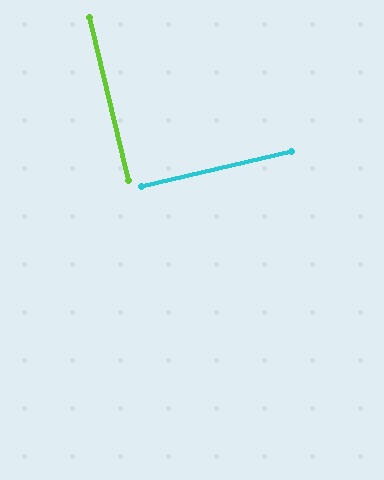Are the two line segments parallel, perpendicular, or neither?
Perpendicular — they meet at approximately 89°.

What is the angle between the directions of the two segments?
Approximately 89 degrees.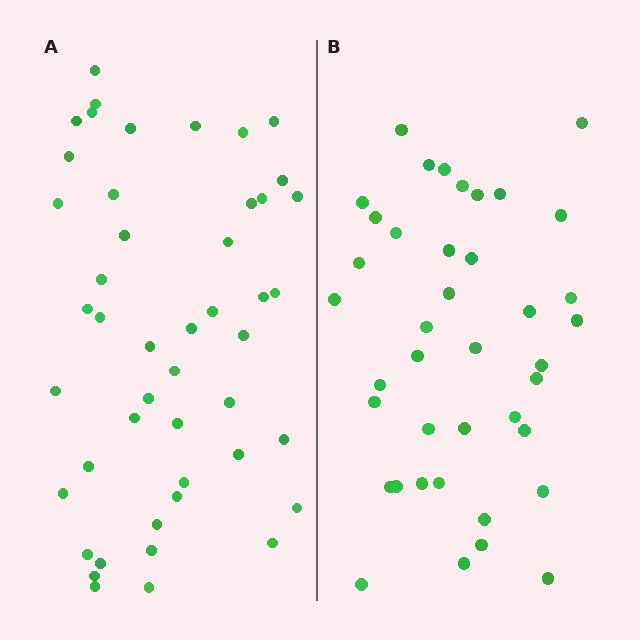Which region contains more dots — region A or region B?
Region A (the left region) has more dots.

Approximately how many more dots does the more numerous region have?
Region A has roughly 8 or so more dots than region B.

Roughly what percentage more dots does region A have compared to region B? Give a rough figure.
About 20% more.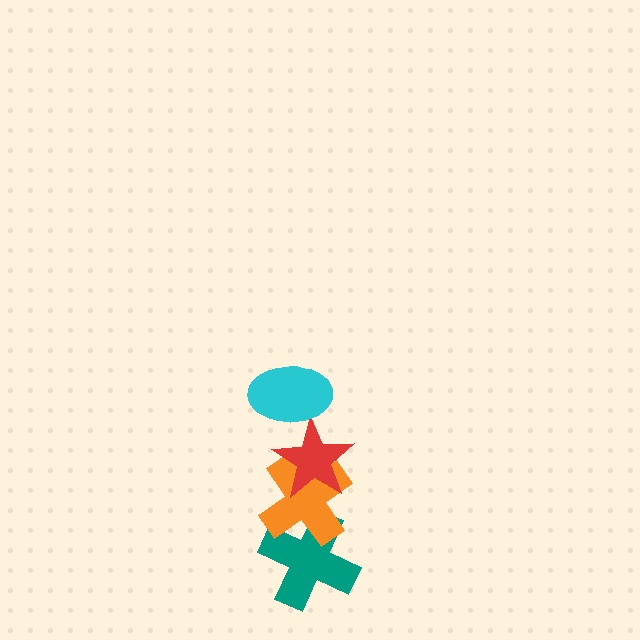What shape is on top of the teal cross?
The orange cross is on top of the teal cross.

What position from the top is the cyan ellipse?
The cyan ellipse is 1st from the top.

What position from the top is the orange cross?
The orange cross is 3rd from the top.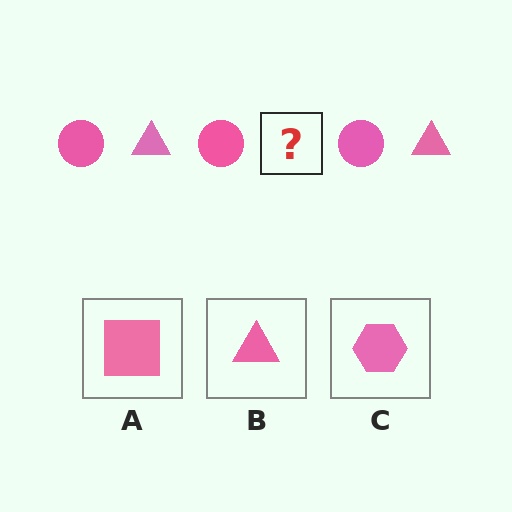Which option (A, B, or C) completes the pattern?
B.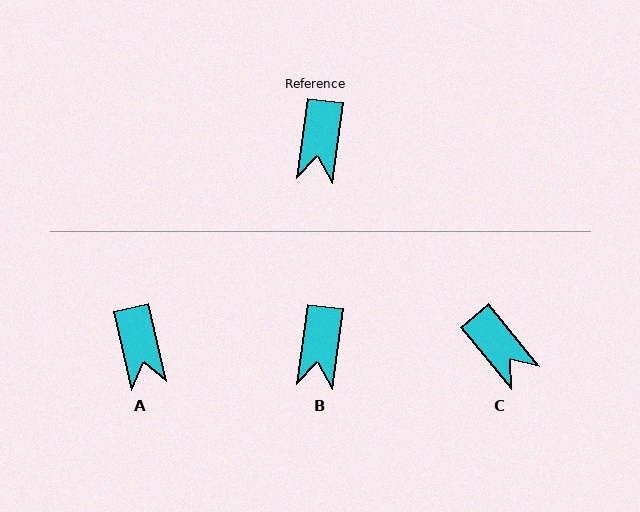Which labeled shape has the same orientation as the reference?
B.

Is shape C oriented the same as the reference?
No, it is off by about 47 degrees.